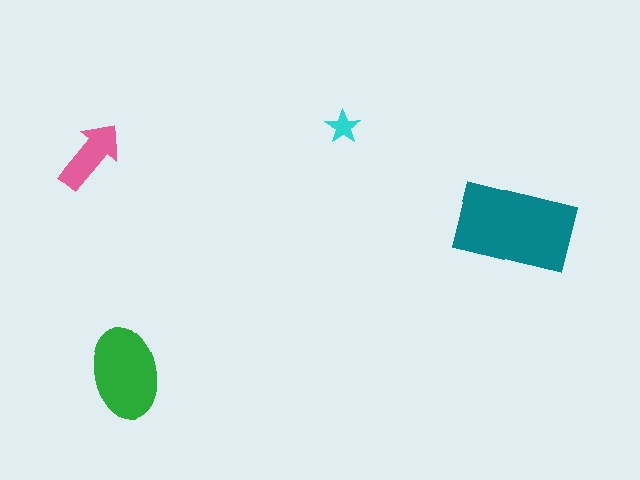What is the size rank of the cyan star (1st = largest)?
4th.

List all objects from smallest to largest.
The cyan star, the pink arrow, the green ellipse, the teal rectangle.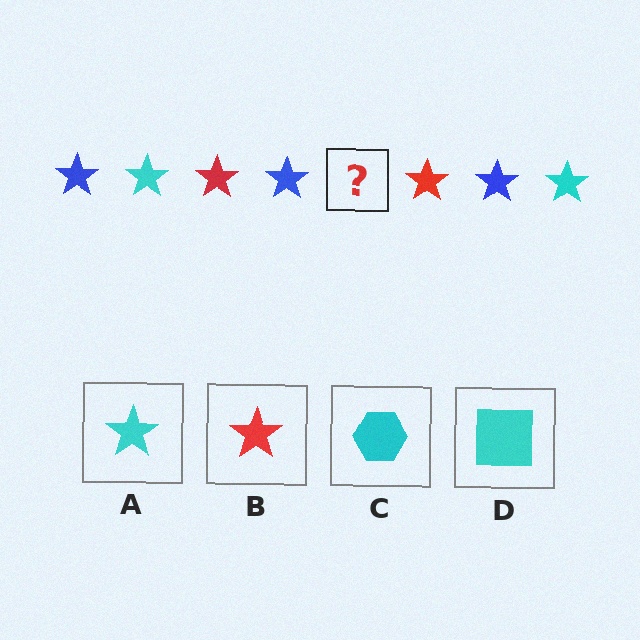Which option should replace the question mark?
Option A.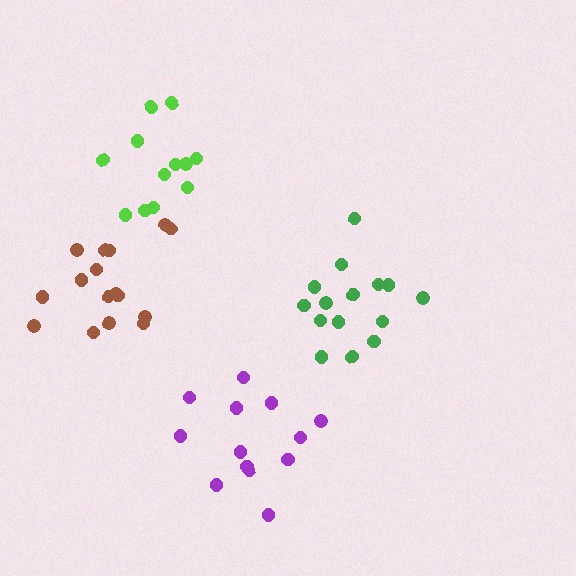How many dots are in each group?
Group 1: 12 dots, Group 2: 15 dots, Group 3: 13 dots, Group 4: 16 dots (56 total).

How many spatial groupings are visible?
There are 4 spatial groupings.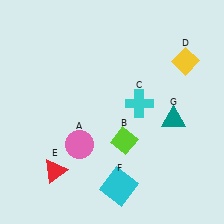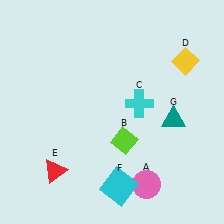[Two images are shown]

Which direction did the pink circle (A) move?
The pink circle (A) moved right.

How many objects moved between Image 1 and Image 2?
1 object moved between the two images.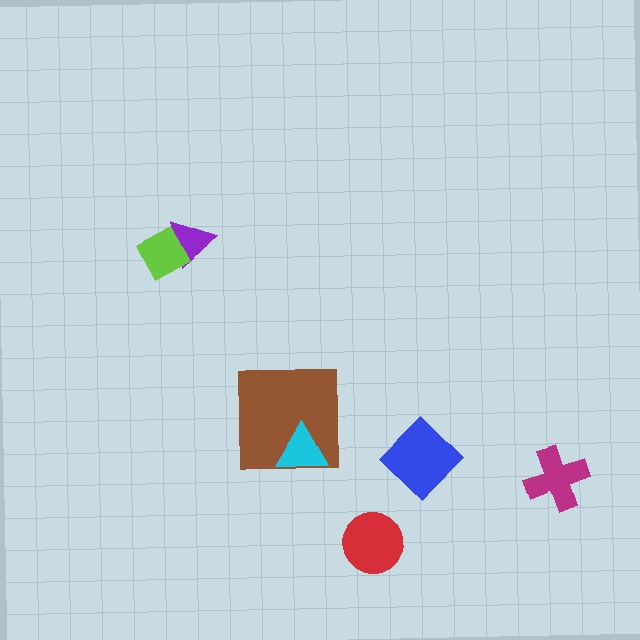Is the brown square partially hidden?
Yes, it is partially covered by another shape.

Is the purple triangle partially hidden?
Yes, it is partially covered by another shape.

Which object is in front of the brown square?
The cyan triangle is in front of the brown square.